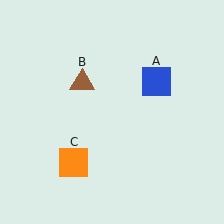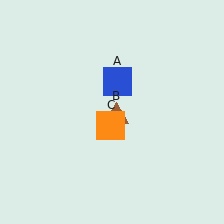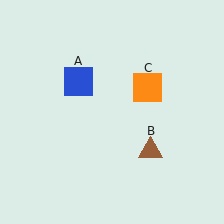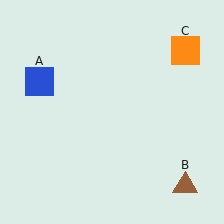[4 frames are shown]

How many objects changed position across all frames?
3 objects changed position: blue square (object A), brown triangle (object B), orange square (object C).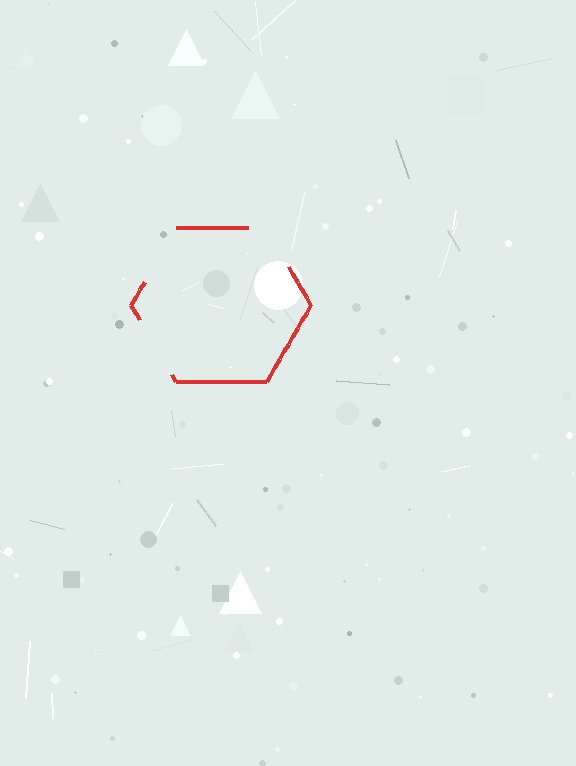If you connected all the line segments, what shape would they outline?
They would outline a hexagon.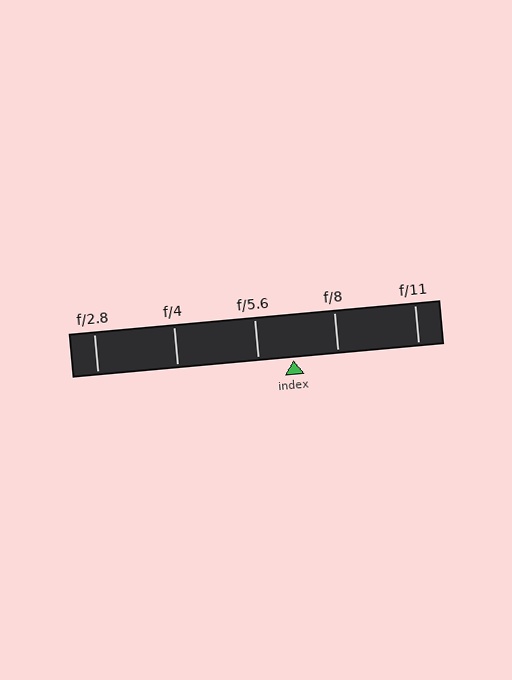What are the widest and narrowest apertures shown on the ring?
The widest aperture shown is f/2.8 and the narrowest is f/11.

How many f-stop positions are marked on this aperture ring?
There are 5 f-stop positions marked.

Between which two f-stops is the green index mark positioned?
The index mark is between f/5.6 and f/8.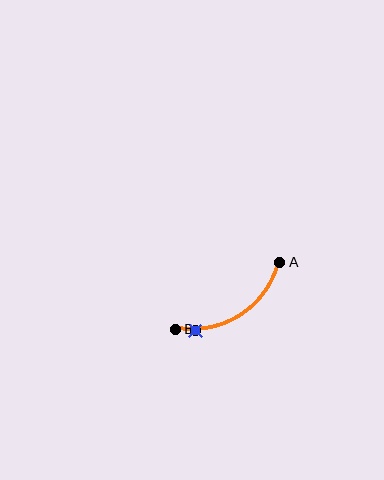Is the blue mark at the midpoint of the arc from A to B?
No. The blue mark lies on the arc but is closer to endpoint B. The arc midpoint would be at the point on the curve equidistant along the arc from both A and B.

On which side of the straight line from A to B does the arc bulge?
The arc bulges below the straight line connecting A and B.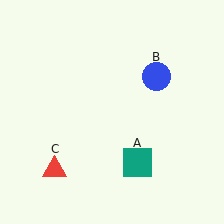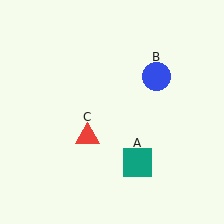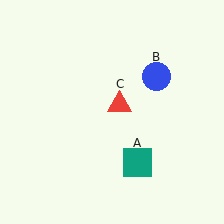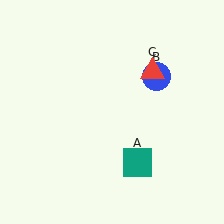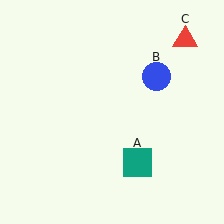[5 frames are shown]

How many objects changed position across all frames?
1 object changed position: red triangle (object C).